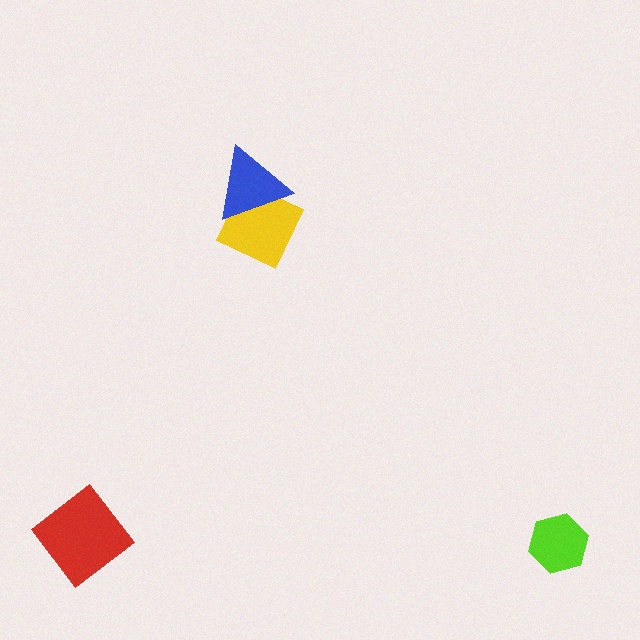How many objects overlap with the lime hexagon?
0 objects overlap with the lime hexagon.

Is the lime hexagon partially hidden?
No, no other shape covers it.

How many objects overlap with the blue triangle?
1 object overlaps with the blue triangle.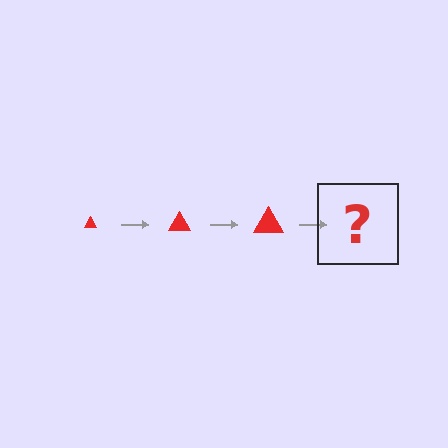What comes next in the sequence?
The next element should be a red triangle, larger than the previous one.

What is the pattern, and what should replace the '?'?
The pattern is that the triangle gets progressively larger each step. The '?' should be a red triangle, larger than the previous one.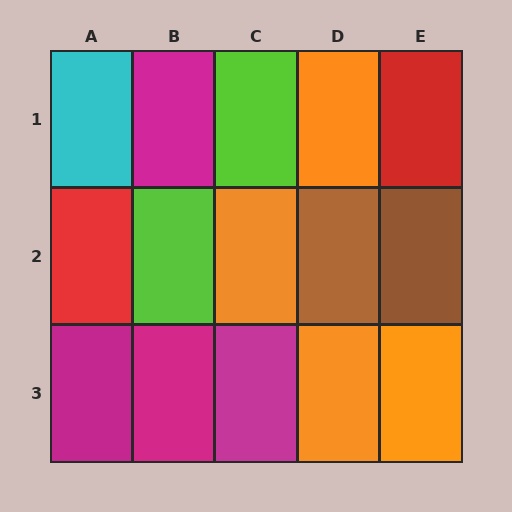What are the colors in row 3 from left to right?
Magenta, magenta, magenta, orange, orange.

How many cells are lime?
2 cells are lime.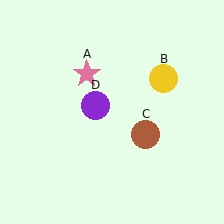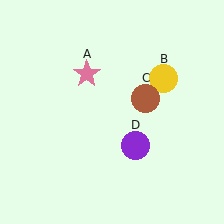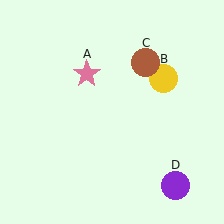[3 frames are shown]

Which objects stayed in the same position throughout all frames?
Pink star (object A) and yellow circle (object B) remained stationary.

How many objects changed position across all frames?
2 objects changed position: brown circle (object C), purple circle (object D).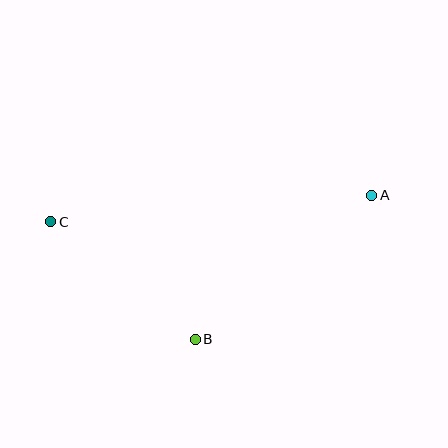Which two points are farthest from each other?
Points A and C are farthest from each other.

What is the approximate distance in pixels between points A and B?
The distance between A and B is approximately 228 pixels.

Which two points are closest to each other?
Points B and C are closest to each other.